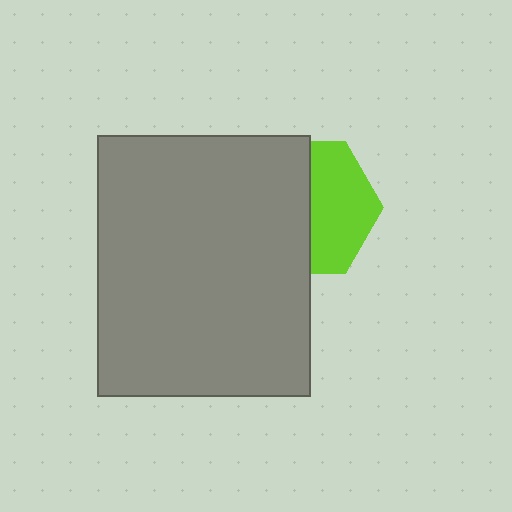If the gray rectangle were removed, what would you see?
You would see the complete lime hexagon.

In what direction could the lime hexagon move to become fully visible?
The lime hexagon could move right. That would shift it out from behind the gray rectangle entirely.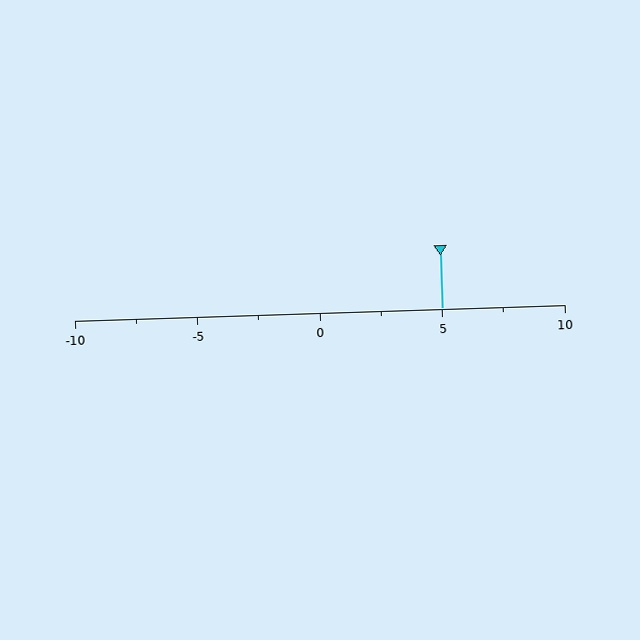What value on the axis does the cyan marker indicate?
The marker indicates approximately 5.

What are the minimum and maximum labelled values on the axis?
The axis runs from -10 to 10.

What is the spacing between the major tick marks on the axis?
The major ticks are spaced 5 apart.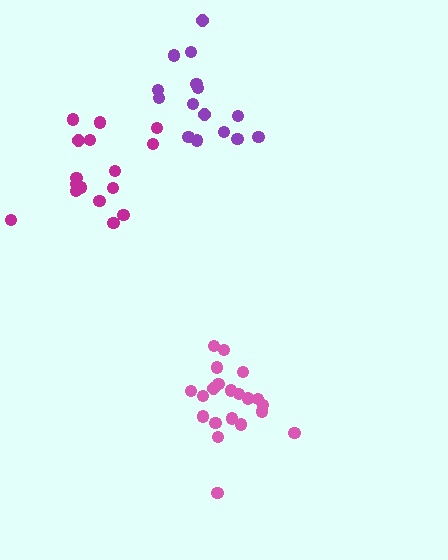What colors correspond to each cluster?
The clusters are colored: magenta, pink, purple.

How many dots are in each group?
Group 1: 17 dots, Group 2: 21 dots, Group 3: 15 dots (53 total).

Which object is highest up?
The purple cluster is topmost.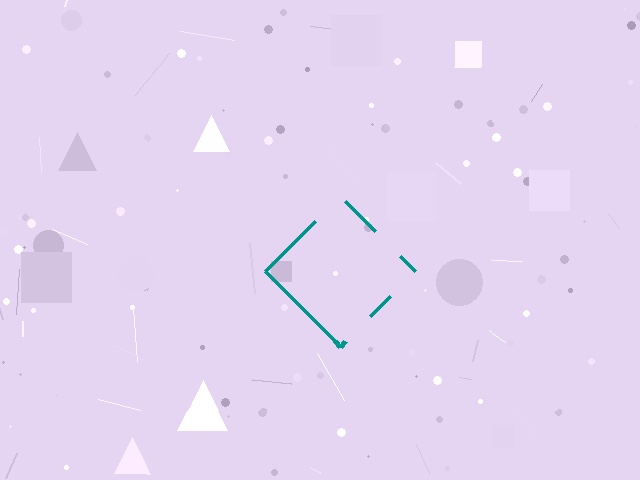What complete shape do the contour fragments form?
The contour fragments form a diamond.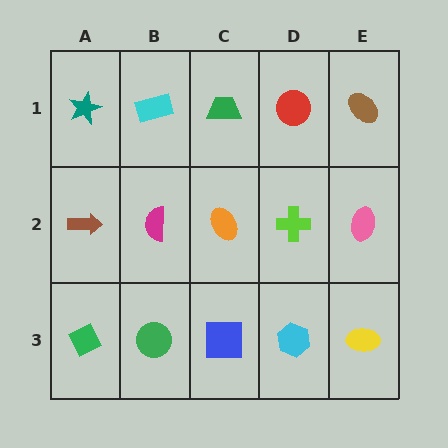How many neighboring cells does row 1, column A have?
2.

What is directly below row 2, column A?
A green diamond.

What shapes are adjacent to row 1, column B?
A magenta semicircle (row 2, column B), a teal star (row 1, column A), a green trapezoid (row 1, column C).